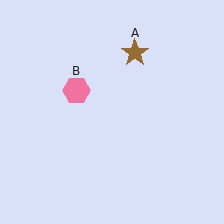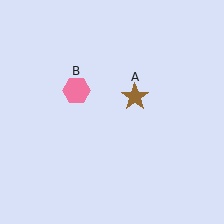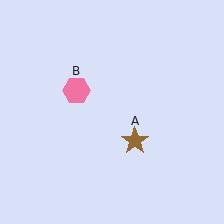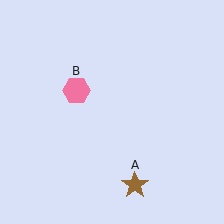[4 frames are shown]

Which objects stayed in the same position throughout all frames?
Pink hexagon (object B) remained stationary.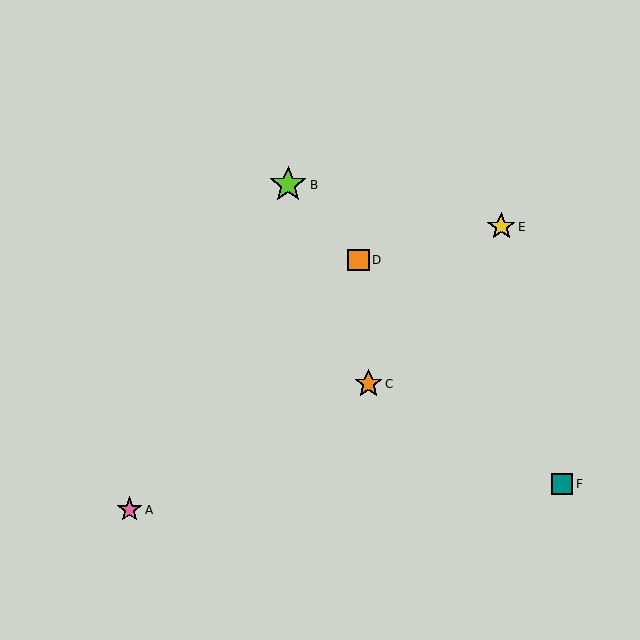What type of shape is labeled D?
Shape D is an orange square.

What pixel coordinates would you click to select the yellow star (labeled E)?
Click at (501, 227) to select the yellow star E.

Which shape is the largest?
The lime star (labeled B) is the largest.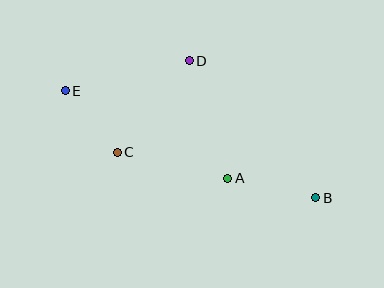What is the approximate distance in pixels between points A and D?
The distance between A and D is approximately 124 pixels.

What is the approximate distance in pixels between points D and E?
The distance between D and E is approximately 128 pixels.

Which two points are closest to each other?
Points C and E are closest to each other.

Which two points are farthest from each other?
Points B and E are farthest from each other.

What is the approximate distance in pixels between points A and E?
The distance between A and E is approximately 184 pixels.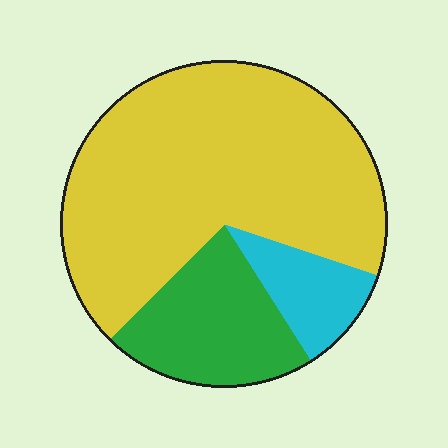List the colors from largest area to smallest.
From largest to smallest: yellow, green, cyan.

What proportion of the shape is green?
Green takes up about one fifth (1/5) of the shape.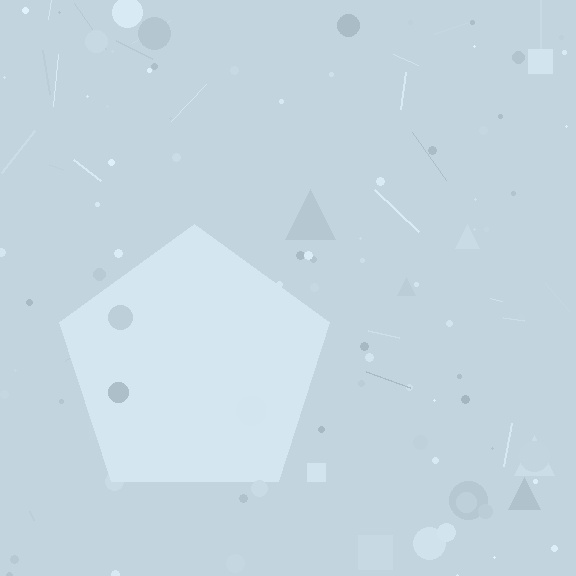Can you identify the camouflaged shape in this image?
The camouflaged shape is a pentagon.